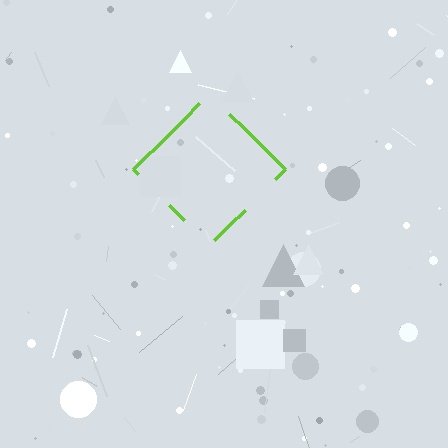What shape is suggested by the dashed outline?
The dashed outline suggests a diamond.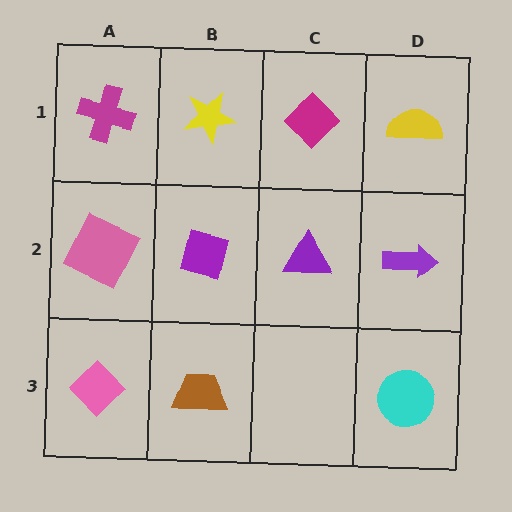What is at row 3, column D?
A cyan circle.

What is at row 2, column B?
A purple square.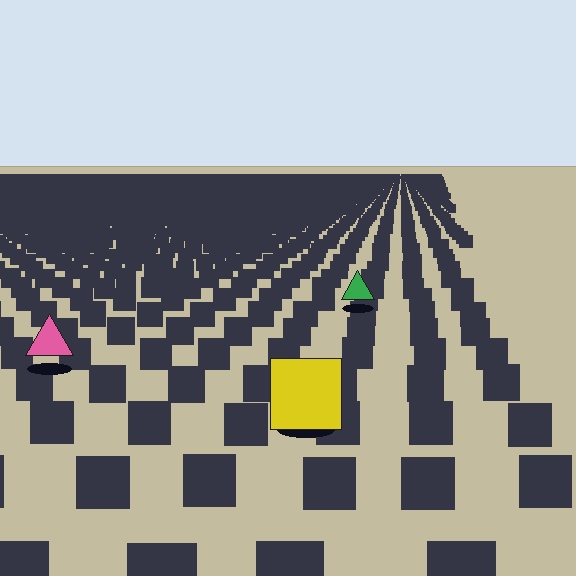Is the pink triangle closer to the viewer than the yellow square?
No. The yellow square is closer — you can tell from the texture gradient: the ground texture is coarser near it.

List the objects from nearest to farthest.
From nearest to farthest: the yellow square, the pink triangle, the green triangle.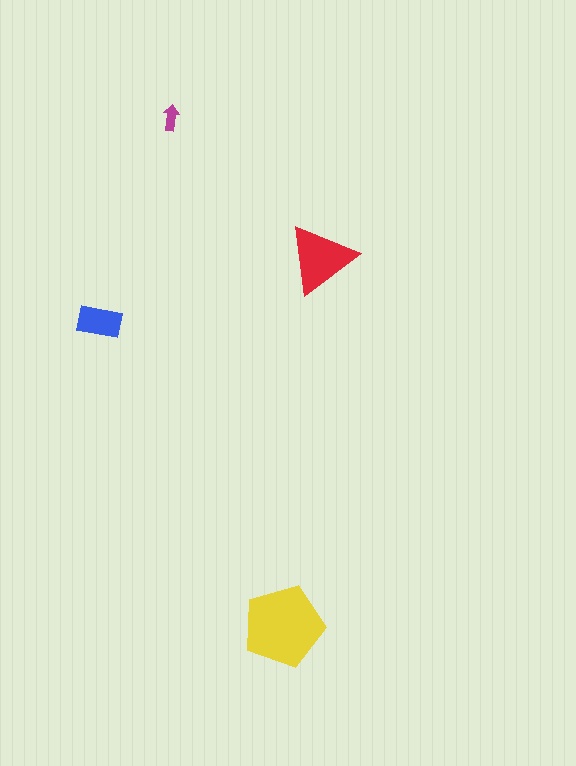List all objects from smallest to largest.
The magenta arrow, the blue rectangle, the red triangle, the yellow pentagon.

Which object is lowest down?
The yellow pentagon is bottommost.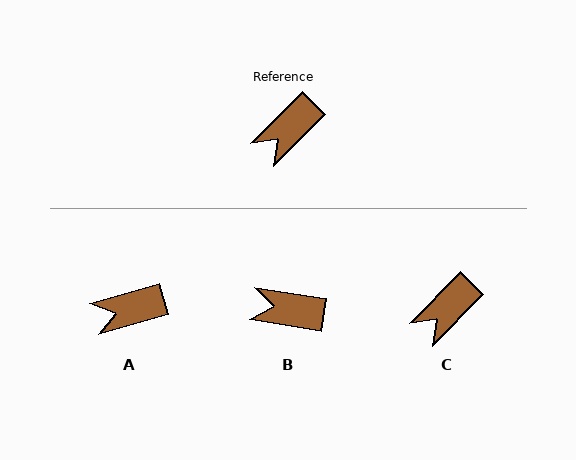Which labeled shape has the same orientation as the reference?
C.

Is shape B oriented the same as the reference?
No, it is off by about 54 degrees.